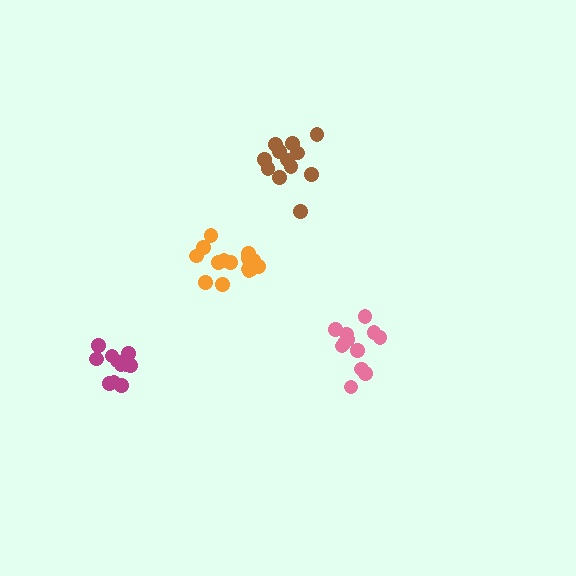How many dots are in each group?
Group 1: 12 dots, Group 2: 12 dots, Group 3: 11 dots, Group 4: 15 dots (50 total).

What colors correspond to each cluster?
The clusters are colored: brown, pink, magenta, orange.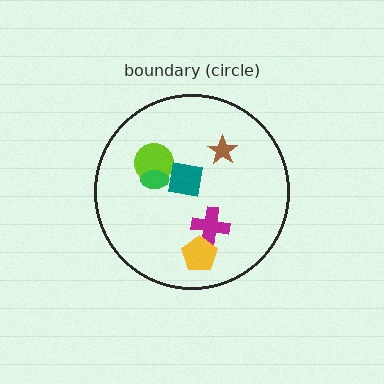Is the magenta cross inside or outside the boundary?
Inside.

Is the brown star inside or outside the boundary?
Inside.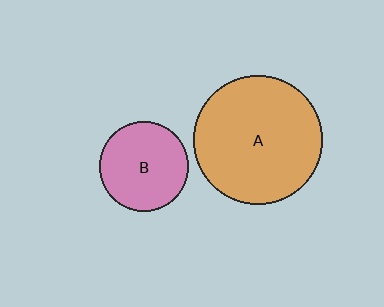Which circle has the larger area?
Circle A (orange).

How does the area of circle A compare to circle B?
Approximately 2.1 times.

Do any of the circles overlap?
No, none of the circles overlap.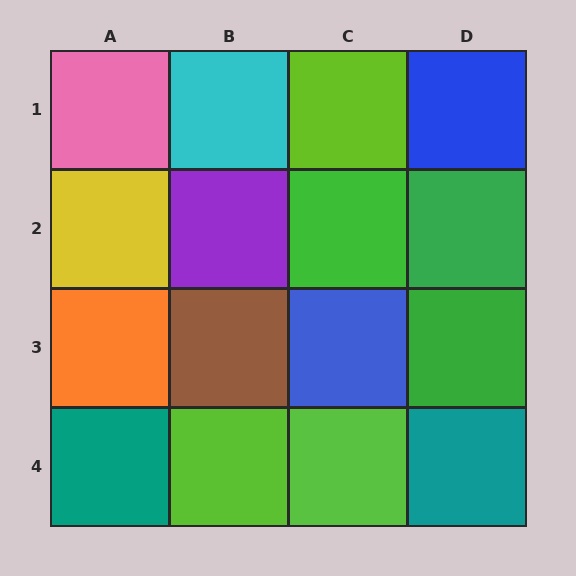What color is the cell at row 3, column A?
Orange.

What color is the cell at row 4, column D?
Teal.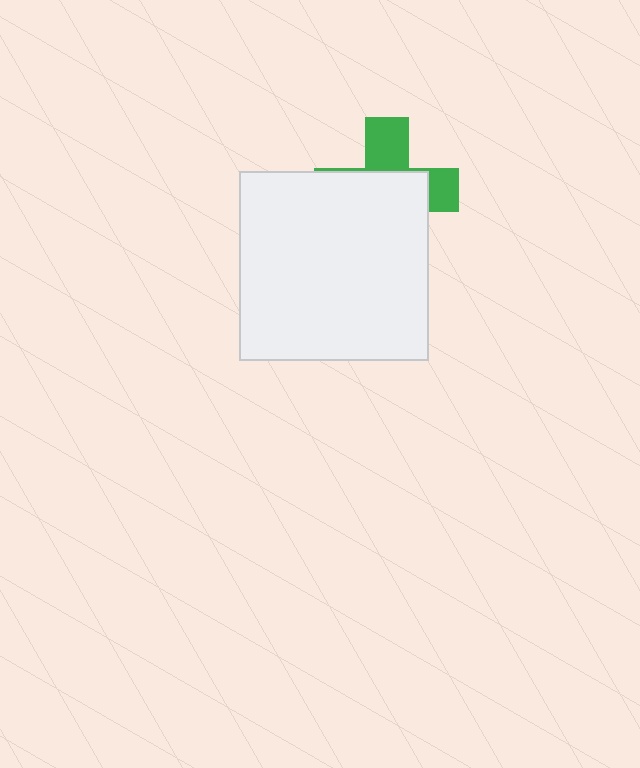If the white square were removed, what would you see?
You would see the complete green cross.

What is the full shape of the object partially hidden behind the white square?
The partially hidden object is a green cross.